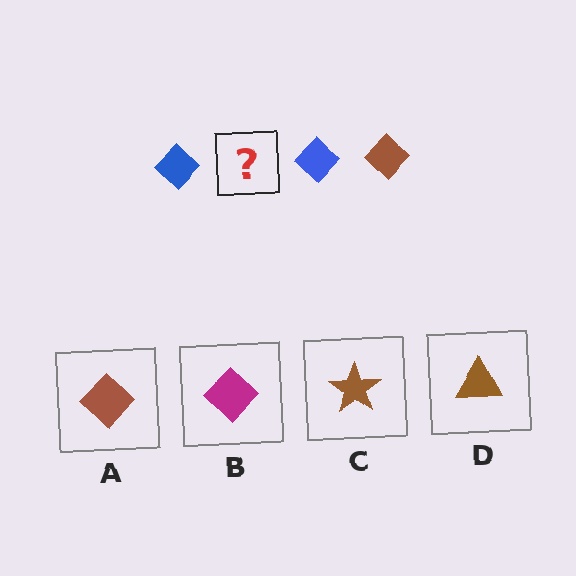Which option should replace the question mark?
Option A.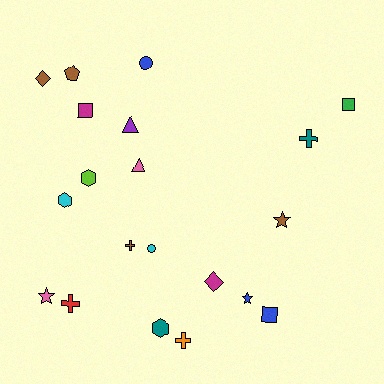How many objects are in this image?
There are 20 objects.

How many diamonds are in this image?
There are 2 diamonds.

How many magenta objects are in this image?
There are 2 magenta objects.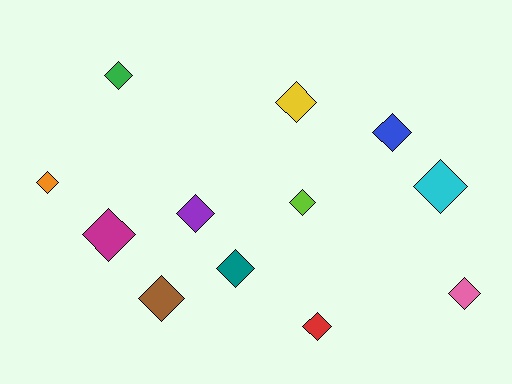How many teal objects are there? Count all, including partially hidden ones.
There is 1 teal object.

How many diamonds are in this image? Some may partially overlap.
There are 12 diamonds.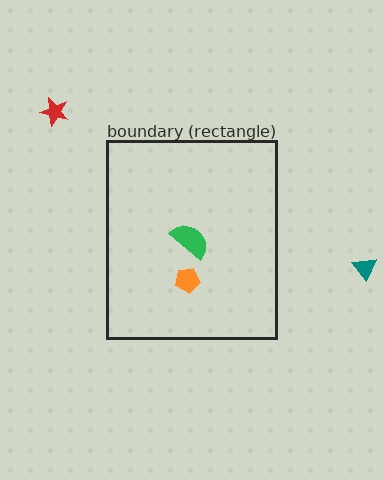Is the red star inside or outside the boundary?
Outside.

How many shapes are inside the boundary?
2 inside, 2 outside.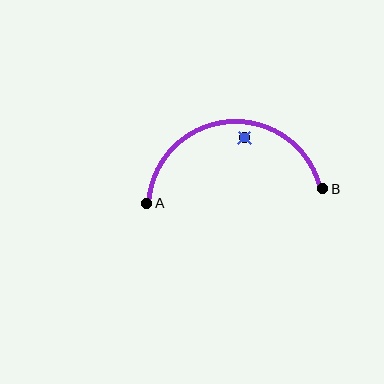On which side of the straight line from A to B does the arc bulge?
The arc bulges above the straight line connecting A and B.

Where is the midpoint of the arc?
The arc midpoint is the point on the curve farthest from the straight line joining A and B. It sits above that line.